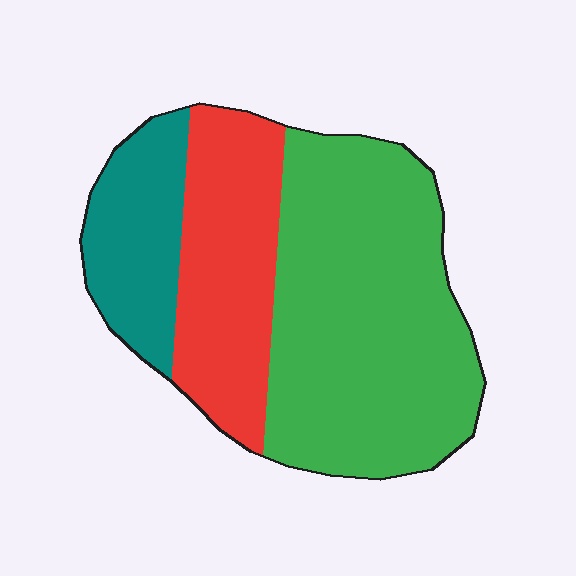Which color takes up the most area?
Green, at roughly 55%.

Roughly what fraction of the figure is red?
Red covers around 25% of the figure.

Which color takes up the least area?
Teal, at roughly 20%.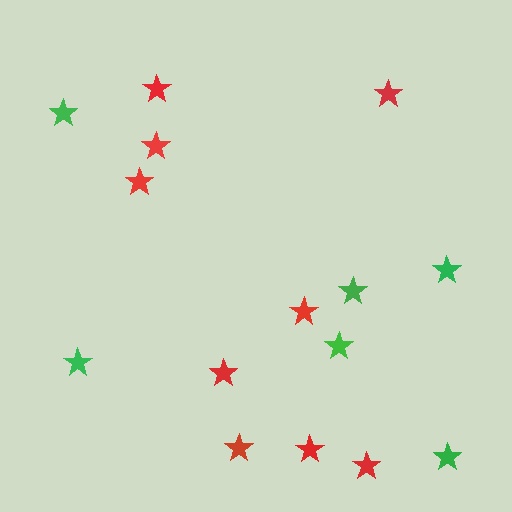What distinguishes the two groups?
There are 2 groups: one group of red stars (9) and one group of green stars (6).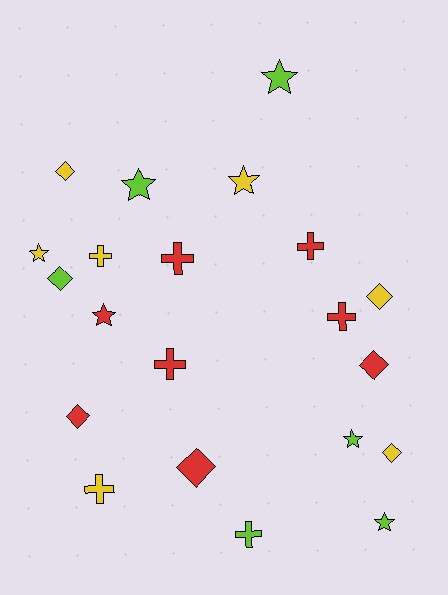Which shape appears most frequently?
Star, with 7 objects.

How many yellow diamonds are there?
There are 3 yellow diamonds.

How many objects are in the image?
There are 21 objects.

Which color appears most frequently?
Red, with 8 objects.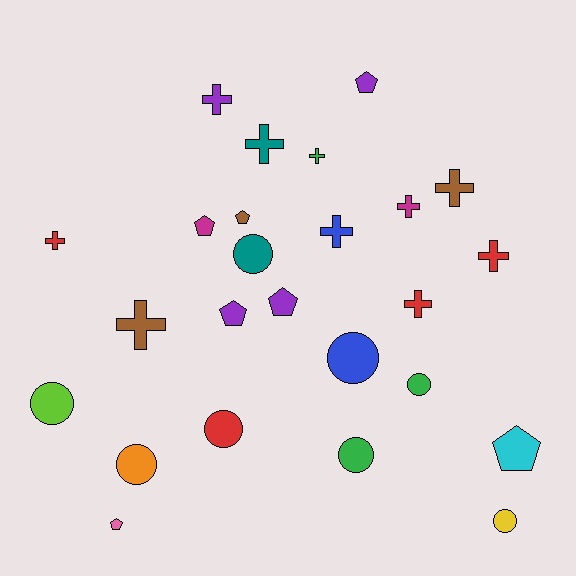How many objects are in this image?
There are 25 objects.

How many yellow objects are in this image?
There is 1 yellow object.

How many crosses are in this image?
There are 10 crosses.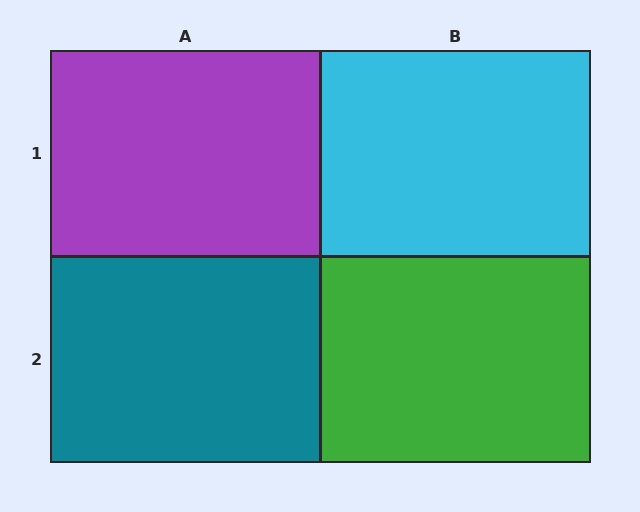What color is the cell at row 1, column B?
Cyan.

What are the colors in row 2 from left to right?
Teal, green.